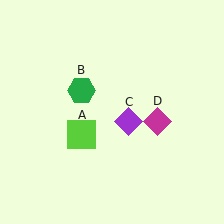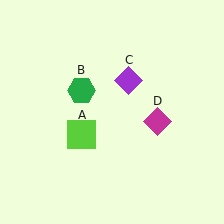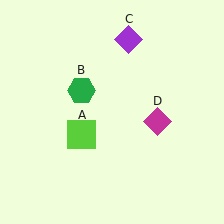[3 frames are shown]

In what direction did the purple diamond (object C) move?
The purple diamond (object C) moved up.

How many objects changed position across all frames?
1 object changed position: purple diamond (object C).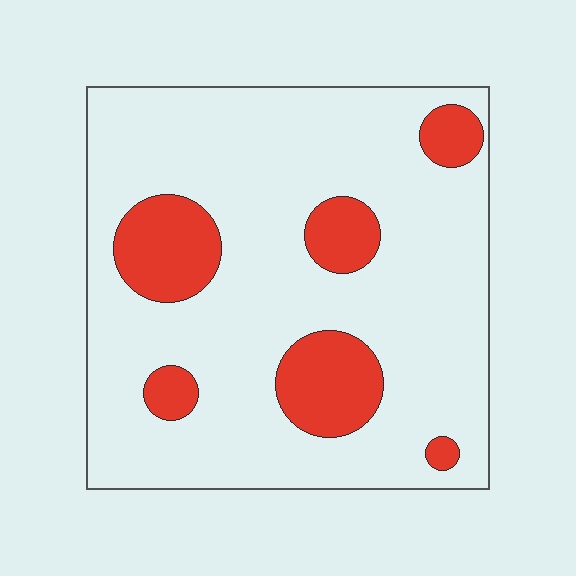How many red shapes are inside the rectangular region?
6.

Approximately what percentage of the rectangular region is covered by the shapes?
Approximately 20%.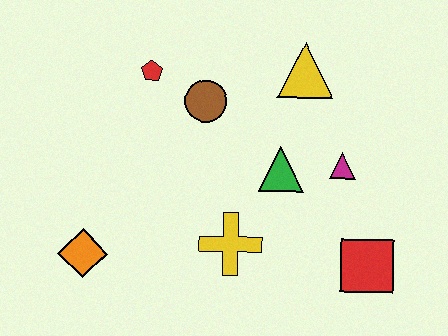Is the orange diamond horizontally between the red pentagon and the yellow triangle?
No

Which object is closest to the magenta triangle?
The green triangle is closest to the magenta triangle.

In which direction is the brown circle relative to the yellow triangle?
The brown circle is to the left of the yellow triangle.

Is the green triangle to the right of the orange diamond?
Yes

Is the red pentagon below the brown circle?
No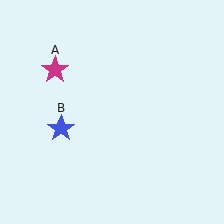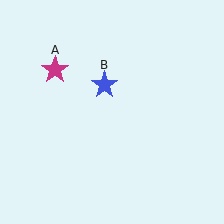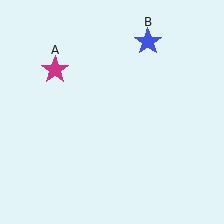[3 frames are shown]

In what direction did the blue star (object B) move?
The blue star (object B) moved up and to the right.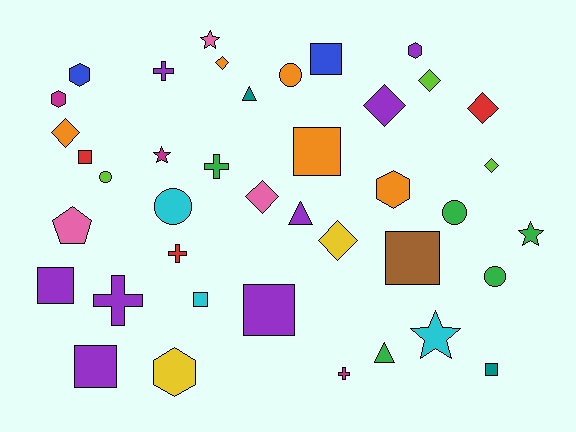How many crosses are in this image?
There are 5 crosses.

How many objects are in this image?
There are 40 objects.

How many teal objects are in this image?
There are 2 teal objects.